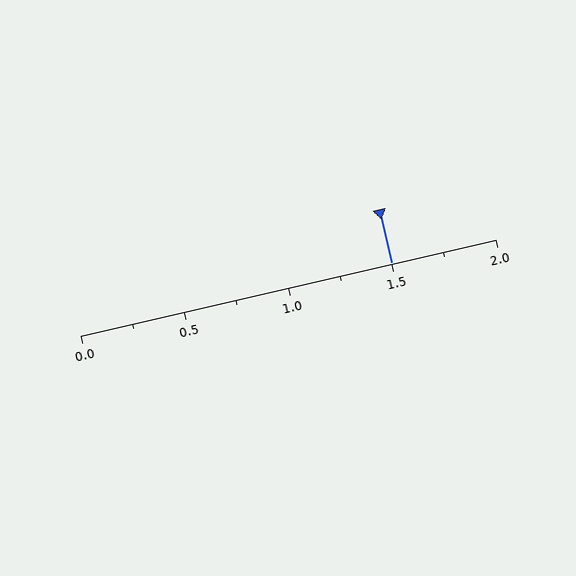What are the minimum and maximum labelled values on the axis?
The axis runs from 0.0 to 2.0.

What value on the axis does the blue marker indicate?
The marker indicates approximately 1.5.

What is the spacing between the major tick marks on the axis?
The major ticks are spaced 0.5 apart.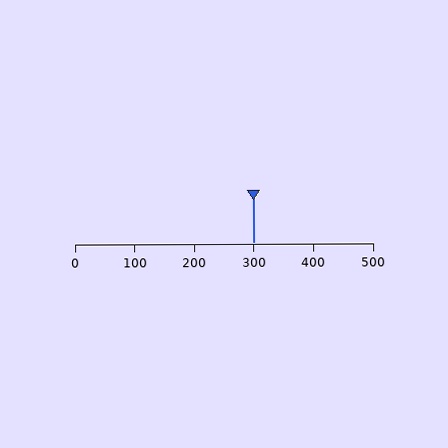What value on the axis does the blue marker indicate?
The marker indicates approximately 300.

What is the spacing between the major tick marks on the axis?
The major ticks are spaced 100 apart.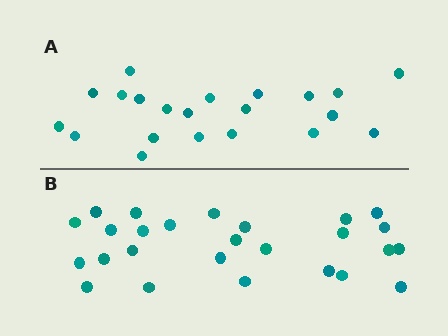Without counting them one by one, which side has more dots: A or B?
Region B (the bottom region) has more dots.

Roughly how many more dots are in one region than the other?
Region B has about 5 more dots than region A.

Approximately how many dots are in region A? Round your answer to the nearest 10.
About 20 dots. (The exact count is 21, which rounds to 20.)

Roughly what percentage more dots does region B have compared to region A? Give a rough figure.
About 25% more.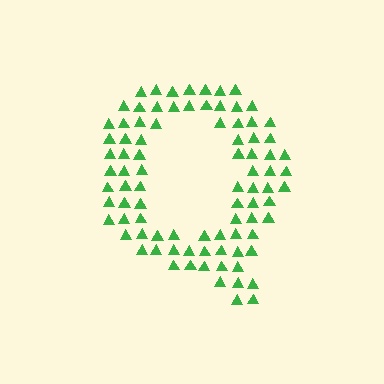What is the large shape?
The large shape is the letter Q.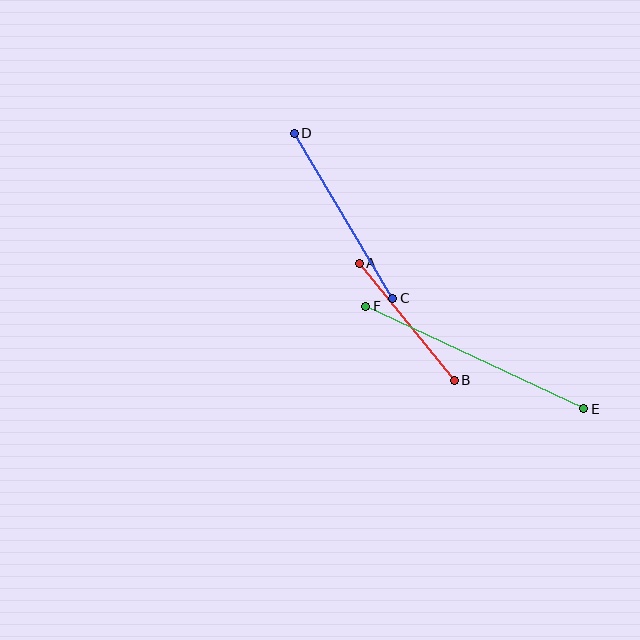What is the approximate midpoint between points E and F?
The midpoint is at approximately (475, 358) pixels.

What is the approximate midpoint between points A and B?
The midpoint is at approximately (407, 322) pixels.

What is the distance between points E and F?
The distance is approximately 241 pixels.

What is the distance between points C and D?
The distance is approximately 192 pixels.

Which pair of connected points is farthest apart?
Points E and F are farthest apart.